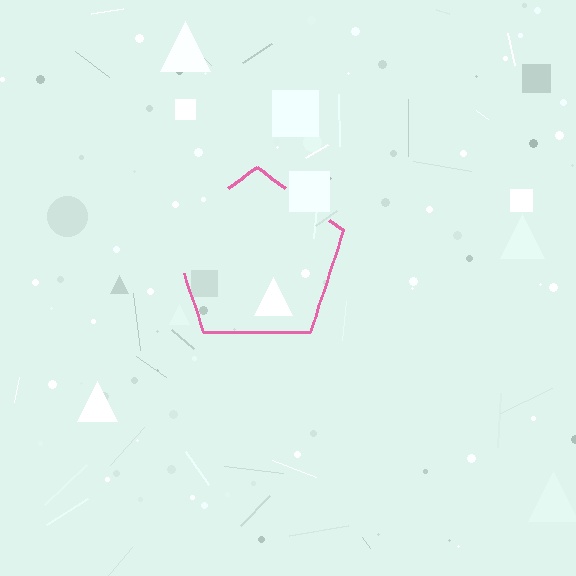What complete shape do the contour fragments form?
The contour fragments form a pentagon.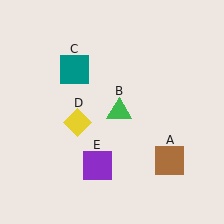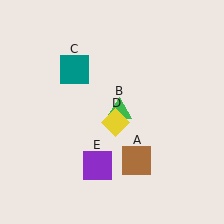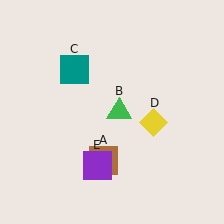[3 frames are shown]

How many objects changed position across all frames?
2 objects changed position: brown square (object A), yellow diamond (object D).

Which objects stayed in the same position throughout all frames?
Green triangle (object B) and teal square (object C) and purple square (object E) remained stationary.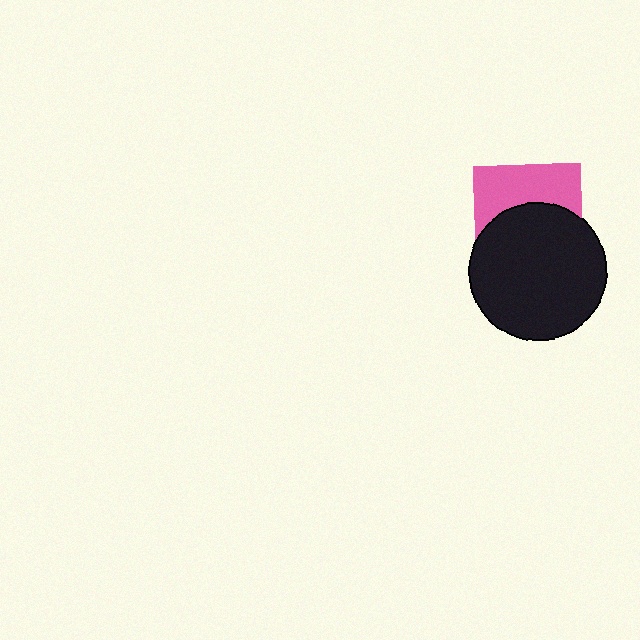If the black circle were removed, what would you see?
You would see the complete pink square.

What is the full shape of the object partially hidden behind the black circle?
The partially hidden object is a pink square.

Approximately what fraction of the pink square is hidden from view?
Roughly 56% of the pink square is hidden behind the black circle.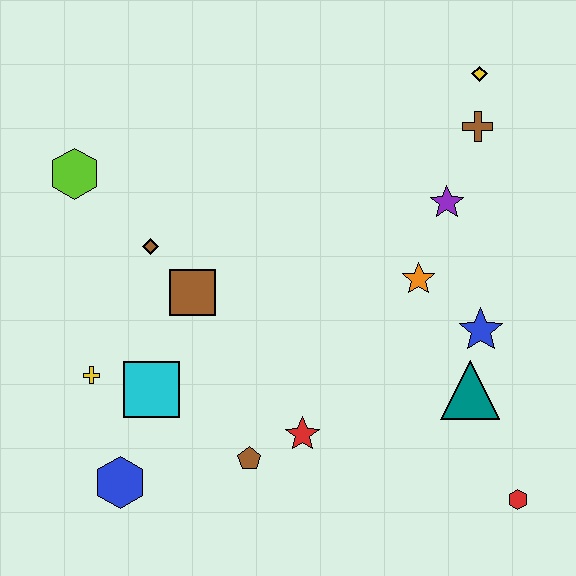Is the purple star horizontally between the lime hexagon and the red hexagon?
Yes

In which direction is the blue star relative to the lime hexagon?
The blue star is to the right of the lime hexagon.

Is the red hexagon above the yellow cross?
No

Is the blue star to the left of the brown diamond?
No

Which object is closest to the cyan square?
The yellow cross is closest to the cyan square.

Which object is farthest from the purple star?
The blue hexagon is farthest from the purple star.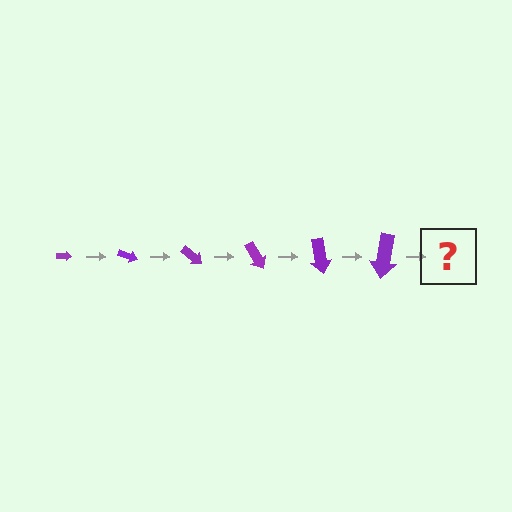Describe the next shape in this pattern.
It should be an arrow, larger than the previous one and rotated 120 degrees from the start.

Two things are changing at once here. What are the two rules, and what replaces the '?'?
The two rules are that the arrow grows larger each step and it rotates 20 degrees each step. The '?' should be an arrow, larger than the previous one and rotated 120 degrees from the start.